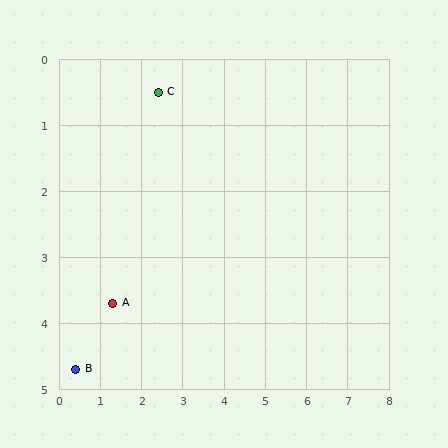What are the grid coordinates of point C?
Point C is at approximately (2.4, 0.5).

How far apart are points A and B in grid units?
Points A and B are about 1.3 grid units apart.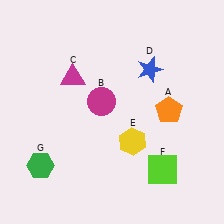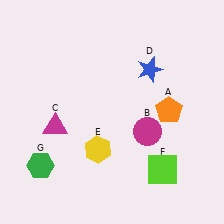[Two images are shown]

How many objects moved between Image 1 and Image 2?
3 objects moved between the two images.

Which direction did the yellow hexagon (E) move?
The yellow hexagon (E) moved left.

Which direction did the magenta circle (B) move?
The magenta circle (B) moved right.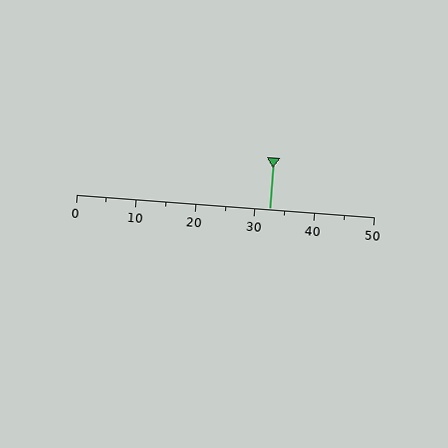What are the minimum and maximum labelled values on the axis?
The axis runs from 0 to 50.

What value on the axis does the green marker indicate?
The marker indicates approximately 32.5.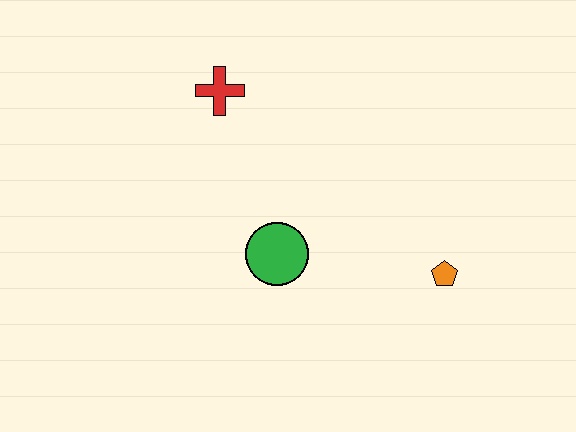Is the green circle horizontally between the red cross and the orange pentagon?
Yes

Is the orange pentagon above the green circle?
No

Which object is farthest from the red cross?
The orange pentagon is farthest from the red cross.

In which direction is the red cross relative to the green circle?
The red cross is above the green circle.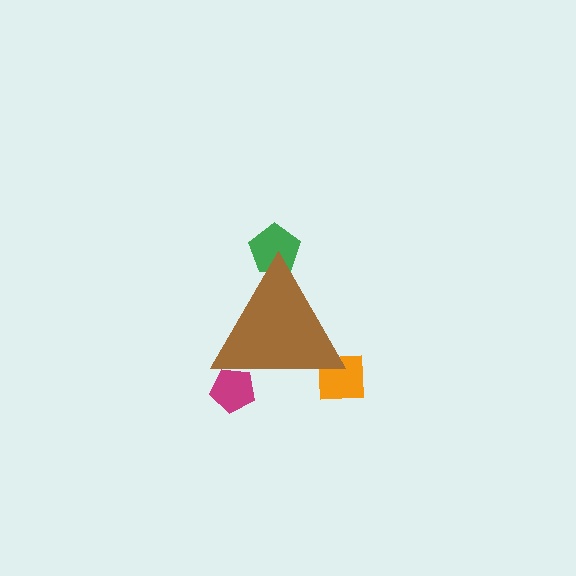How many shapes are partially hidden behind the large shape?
3 shapes are partially hidden.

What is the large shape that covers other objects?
A brown triangle.